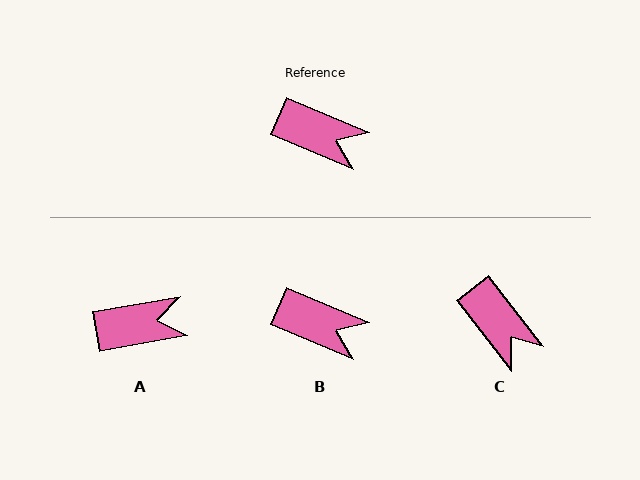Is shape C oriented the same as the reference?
No, it is off by about 29 degrees.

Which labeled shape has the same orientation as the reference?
B.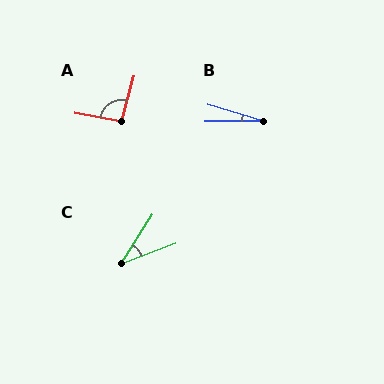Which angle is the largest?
A, at approximately 96 degrees.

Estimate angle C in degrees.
Approximately 37 degrees.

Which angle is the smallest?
B, at approximately 17 degrees.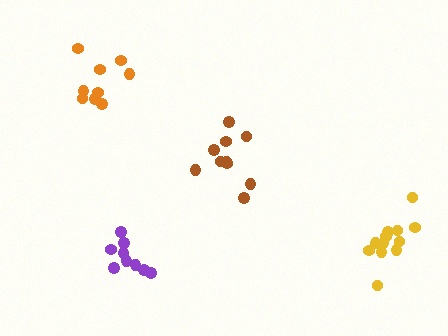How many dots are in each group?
Group 1: 12 dots, Group 2: 10 dots, Group 3: 9 dots, Group 4: 9 dots (40 total).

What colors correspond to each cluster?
The clusters are colored: yellow, brown, orange, purple.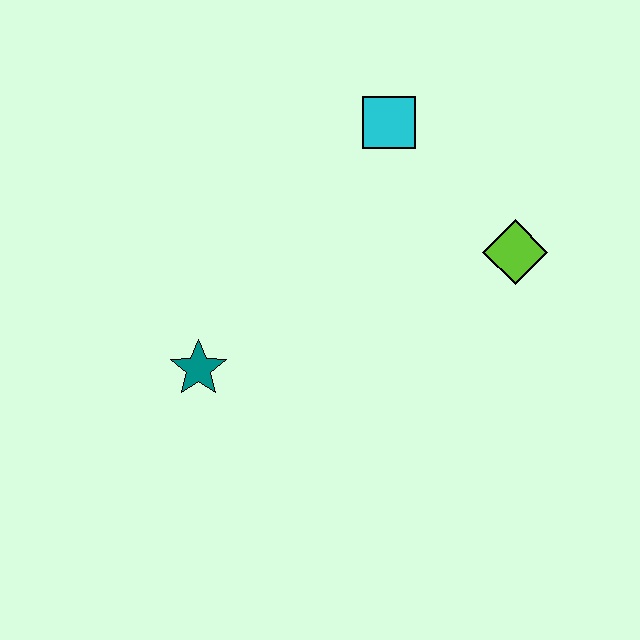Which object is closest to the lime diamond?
The cyan square is closest to the lime diamond.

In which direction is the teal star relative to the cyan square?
The teal star is below the cyan square.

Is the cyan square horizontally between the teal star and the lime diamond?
Yes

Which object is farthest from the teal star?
The lime diamond is farthest from the teal star.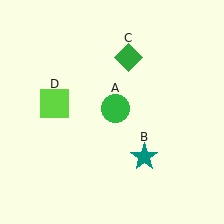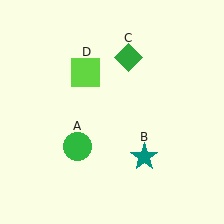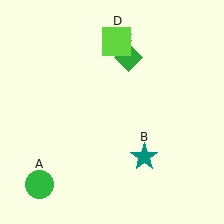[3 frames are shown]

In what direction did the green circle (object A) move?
The green circle (object A) moved down and to the left.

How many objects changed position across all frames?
2 objects changed position: green circle (object A), lime square (object D).